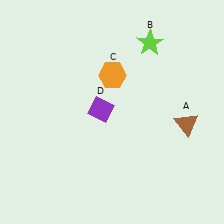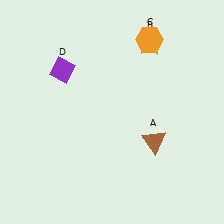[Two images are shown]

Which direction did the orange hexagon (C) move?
The orange hexagon (C) moved right.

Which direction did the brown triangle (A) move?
The brown triangle (A) moved left.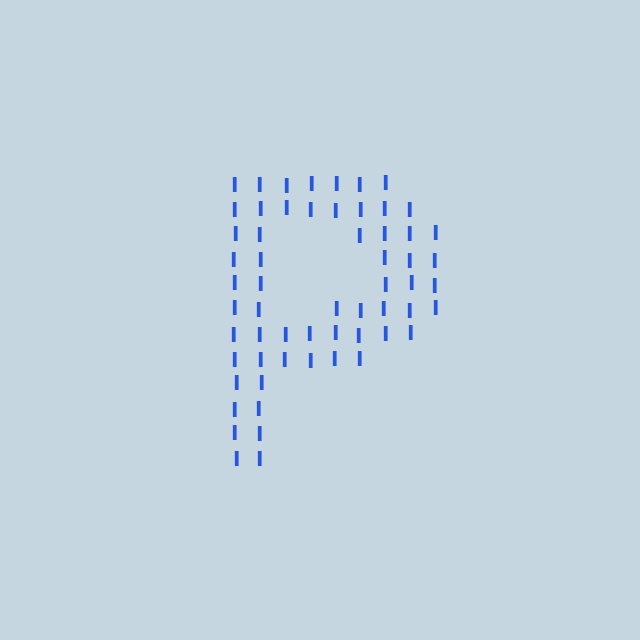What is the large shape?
The large shape is the letter P.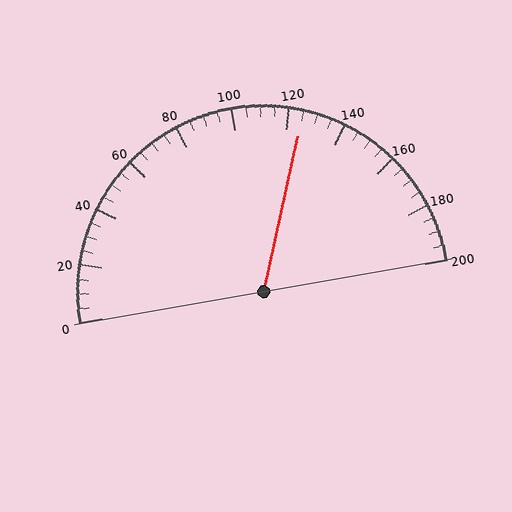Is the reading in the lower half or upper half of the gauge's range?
The reading is in the upper half of the range (0 to 200).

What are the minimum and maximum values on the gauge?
The gauge ranges from 0 to 200.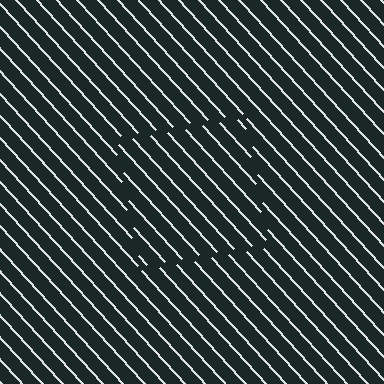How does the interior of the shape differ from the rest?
The interior of the shape contains the same grating, shifted by half a period — the contour is defined by the phase discontinuity where line-ends from the inner and outer gratings abut.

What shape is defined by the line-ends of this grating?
An illusory square. The interior of the shape contains the same grating, shifted by half a period — the contour is defined by the phase discontinuity where line-ends from the inner and outer gratings abut.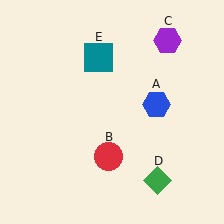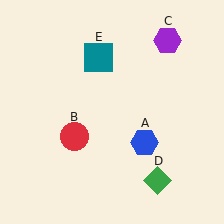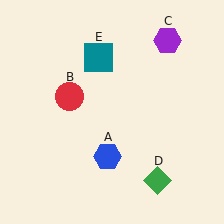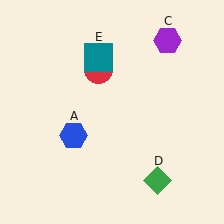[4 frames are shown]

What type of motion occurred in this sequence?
The blue hexagon (object A), red circle (object B) rotated clockwise around the center of the scene.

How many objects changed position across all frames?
2 objects changed position: blue hexagon (object A), red circle (object B).